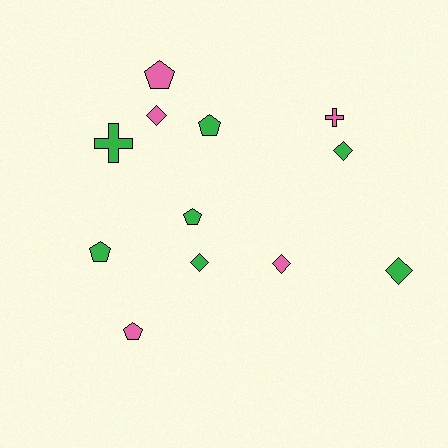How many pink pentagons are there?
There are 2 pink pentagons.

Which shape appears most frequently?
Diamond, with 5 objects.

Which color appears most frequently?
Green, with 7 objects.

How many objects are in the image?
There are 12 objects.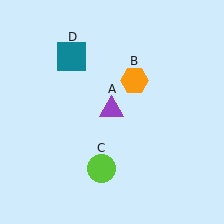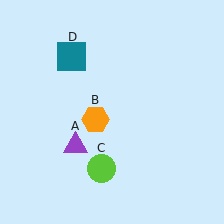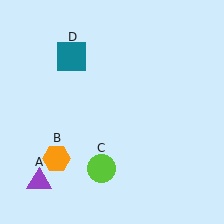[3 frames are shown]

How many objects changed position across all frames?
2 objects changed position: purple triangle (object A), orange hexagon (object B).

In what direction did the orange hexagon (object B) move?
The orange hexagon (object B) moved down and to the left.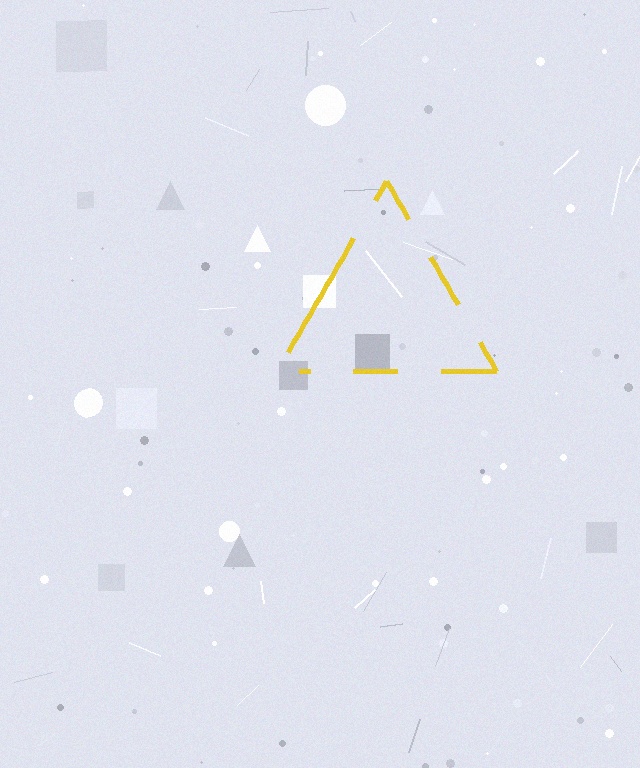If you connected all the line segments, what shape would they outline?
They would outline a triangle.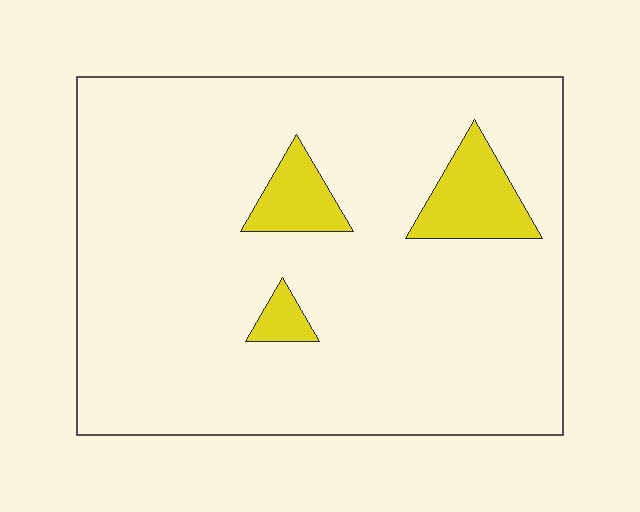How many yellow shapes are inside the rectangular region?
3.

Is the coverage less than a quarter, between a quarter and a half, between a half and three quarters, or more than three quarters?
Less than a quarter.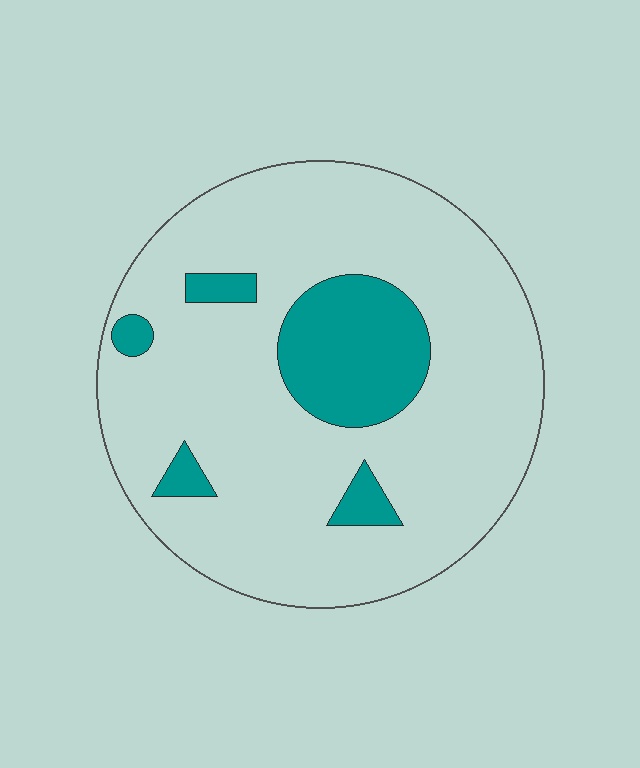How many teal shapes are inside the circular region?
5.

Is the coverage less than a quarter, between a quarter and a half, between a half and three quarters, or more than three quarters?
Less than a quarter.